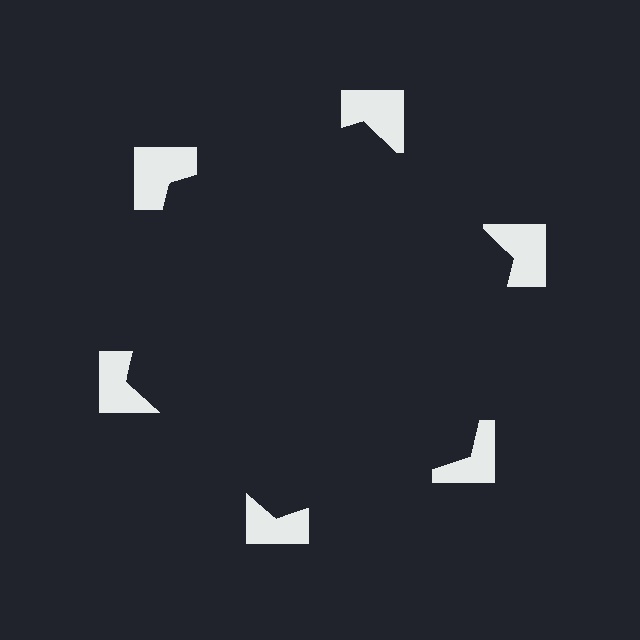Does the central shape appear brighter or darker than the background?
It typically appears slightly darker than the background, even though no actual brightness change is drawn.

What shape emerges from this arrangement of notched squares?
An illusory hexagon — its edges are inferred from the aligned wedge cuts in the notched squares, not physically drawn.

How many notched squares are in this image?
There are 6 — one at each vertex of the illusory hexagon.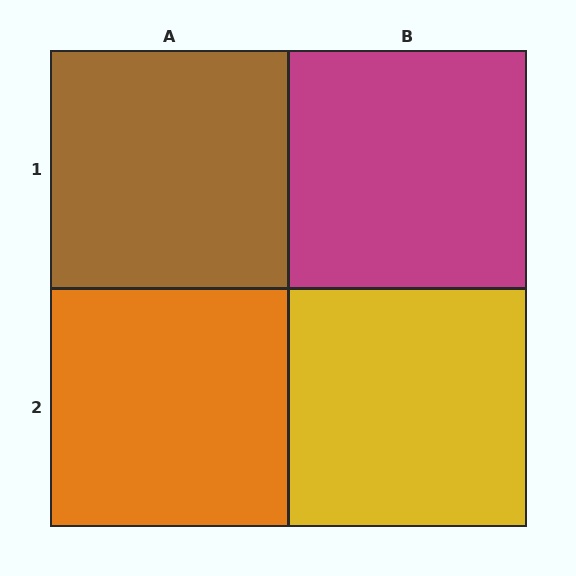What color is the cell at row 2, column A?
Orange.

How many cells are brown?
1 cell is brown.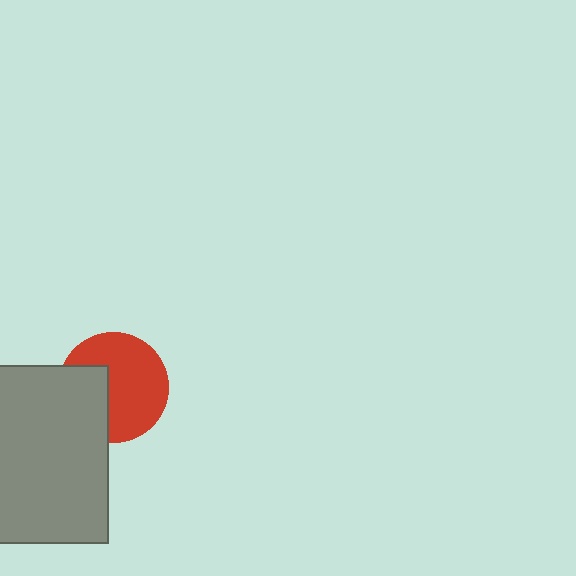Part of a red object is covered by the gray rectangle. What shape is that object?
It is a circle.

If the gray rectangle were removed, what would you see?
You would see the complete red circle.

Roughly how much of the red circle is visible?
Most of it is visible (roughly 66%).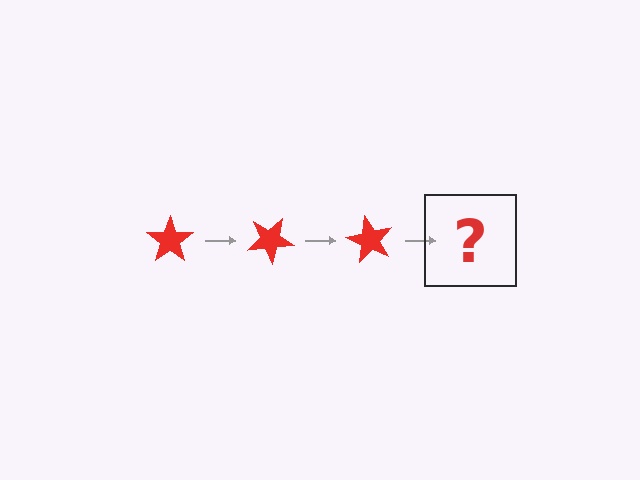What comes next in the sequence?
The next element should be a red star rotated 90 degrees.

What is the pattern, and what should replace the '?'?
The pattern is that the star rotates 30 degrees each step. The '?' should be a red star rotated 90 degrees.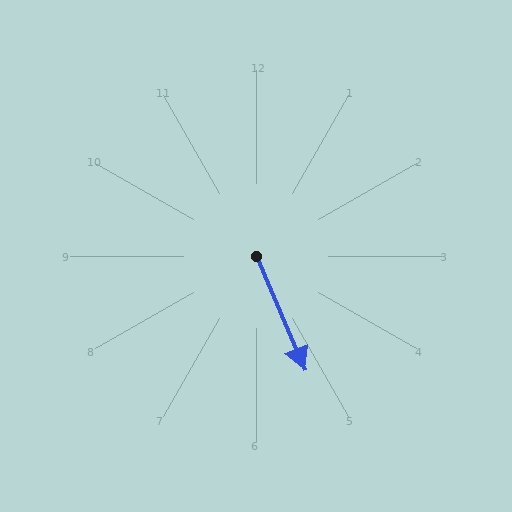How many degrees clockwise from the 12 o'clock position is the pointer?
Approximately 157 degrees.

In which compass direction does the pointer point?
Southeast.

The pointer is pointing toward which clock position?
Roughly 5 o'clock.